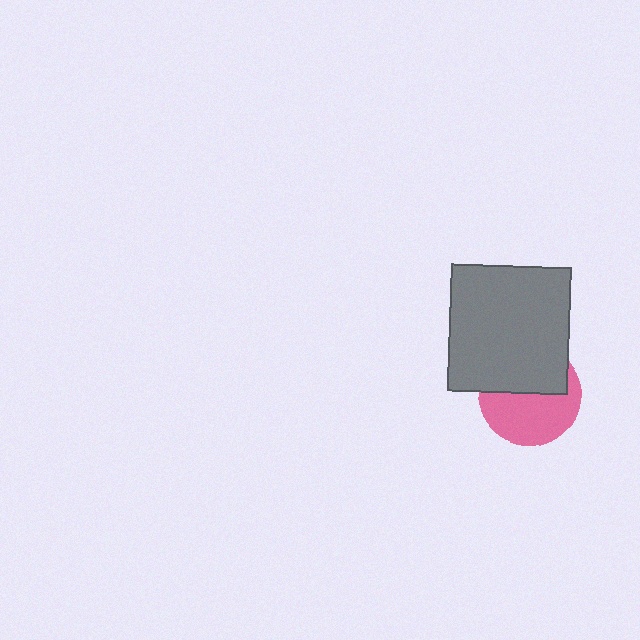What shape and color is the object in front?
The object in front is a gray rectangle.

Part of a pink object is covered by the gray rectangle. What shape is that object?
It is a circle.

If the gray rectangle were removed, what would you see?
You would see the complete pink circle.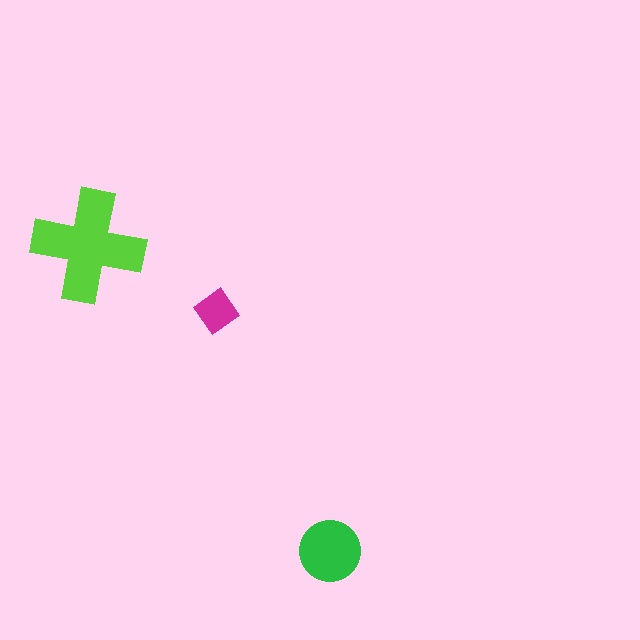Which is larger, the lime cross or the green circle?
The lime cross.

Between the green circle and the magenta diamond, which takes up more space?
The green circle.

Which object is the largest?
The lime cross.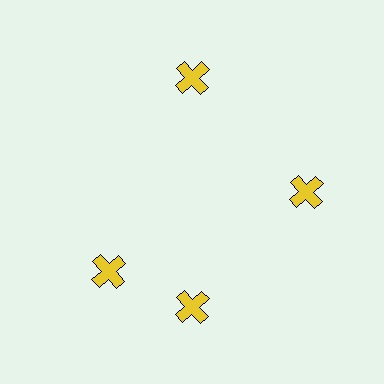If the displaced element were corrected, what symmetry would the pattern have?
It would have 4-fold rotational symmetry — the pattern would map onto itself every 90 degrees.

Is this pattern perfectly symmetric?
No. The 4 yellow crosses are arranged in a ring, but one element near the 9 o'clock position is rotated out of alignment along the ring, breaking the 4-fold rotational symmetry.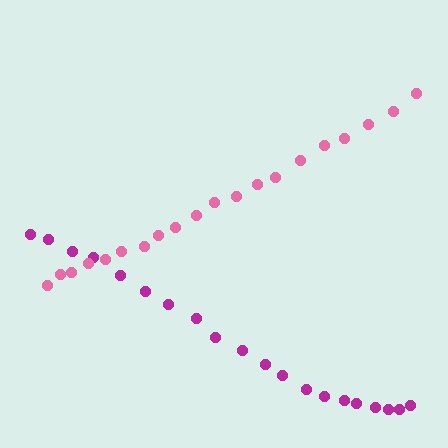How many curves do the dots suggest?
There are 2 distinct paths.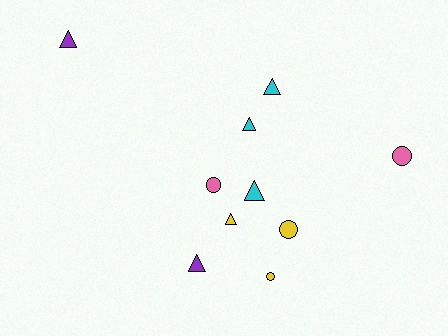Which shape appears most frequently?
Triangle, with 6 objects.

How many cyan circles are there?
There are no cyan circles.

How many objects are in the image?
There are 10 objects.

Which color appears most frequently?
Yellow, with 3 objects.